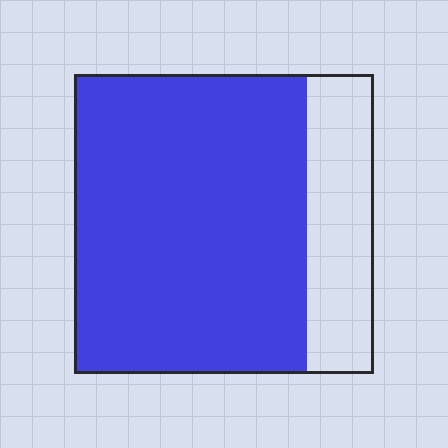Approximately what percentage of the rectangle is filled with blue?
Approximately 80%.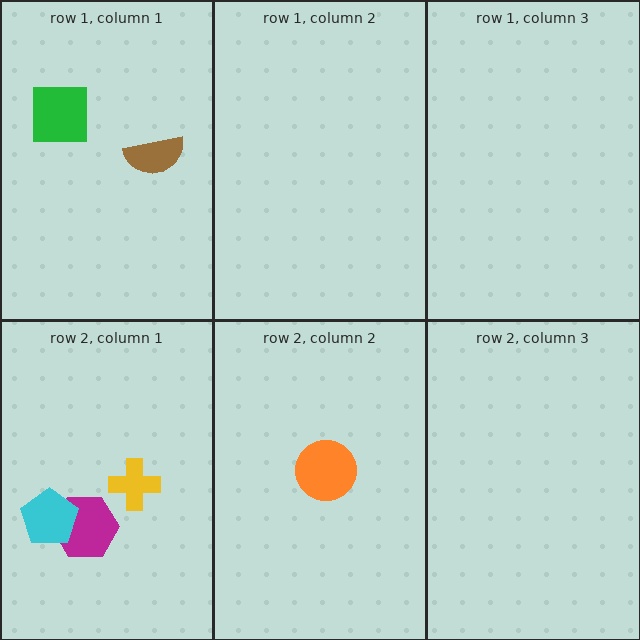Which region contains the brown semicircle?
The row 1, column 1 region.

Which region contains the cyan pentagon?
The row 2, column 1 region.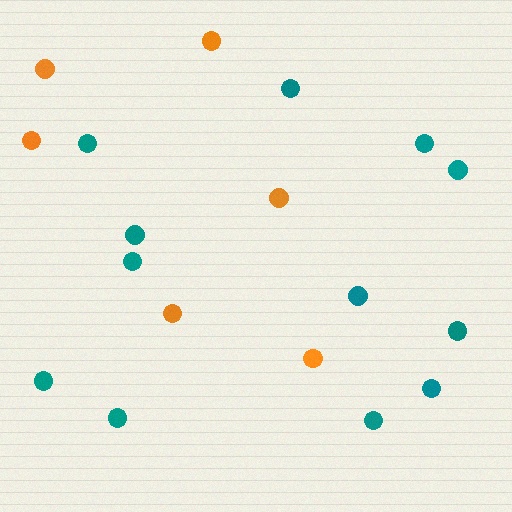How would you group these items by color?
There are 2 groups: one group of orange circles (6) and one group of teal circles (12).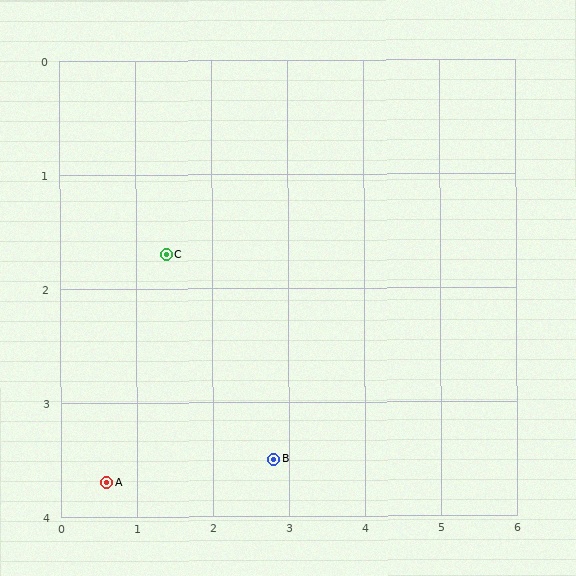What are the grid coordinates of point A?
Point A is at approximately (0.6, 3.7).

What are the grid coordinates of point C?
Point C is at approximately (1.4, 1.7).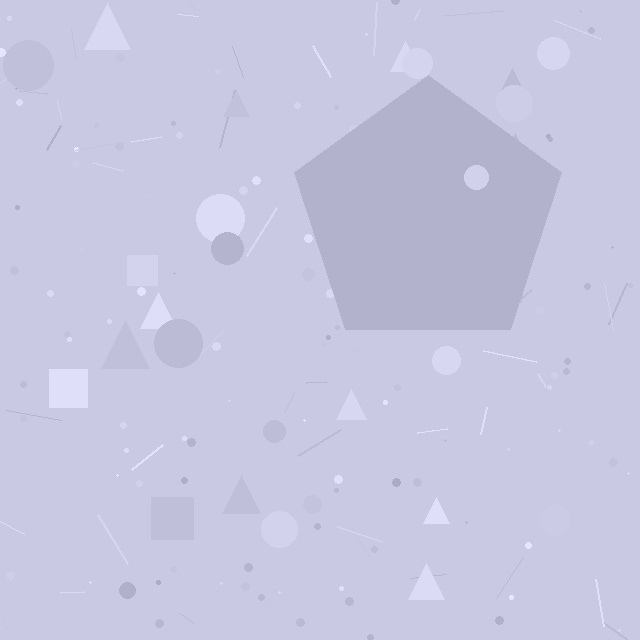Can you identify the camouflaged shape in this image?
The camouflaged shape is a pentagon.